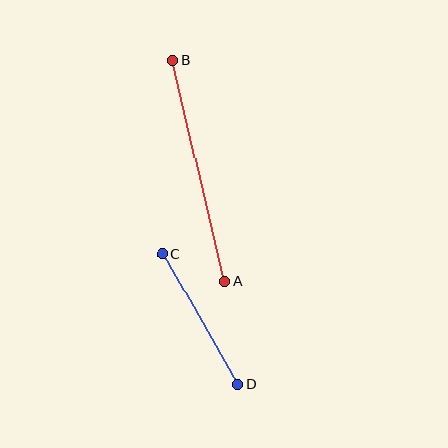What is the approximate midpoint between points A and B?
The midpoint is at approximately (199, 171) pixels.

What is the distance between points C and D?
The distance is approximately 150 pixels.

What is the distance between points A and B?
The distance is approximately 227 pixels.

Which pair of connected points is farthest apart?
Points A and B are farthest apart.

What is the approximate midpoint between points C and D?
The midpoint is at approximately (200, 319) pixels.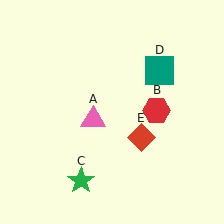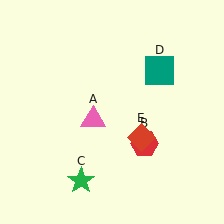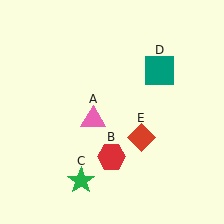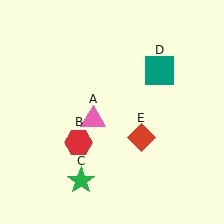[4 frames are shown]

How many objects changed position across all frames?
1 object changed position: red hexagon (object B).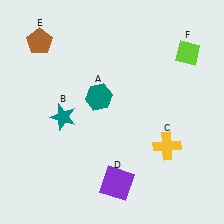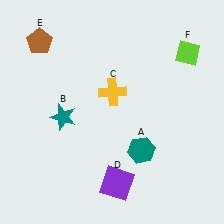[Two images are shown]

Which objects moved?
The objects that moved are: the teal hexagon (A), the yellow cross (C).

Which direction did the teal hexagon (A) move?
The teal hexagon (A) moved down.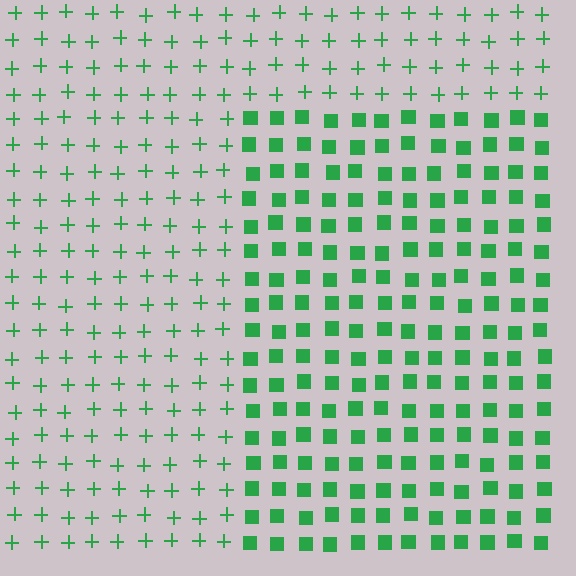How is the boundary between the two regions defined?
The boundary is defined by a change in element shape: squares inside vs. plus signs outside. All elements share the same color and spacing.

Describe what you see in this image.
The image is filled with small green elements arranged in a uniform grid. A rectangle-shaped region contains squares, while the surrounding area contains plus signs. The boundary is defined purely by the change in element shape.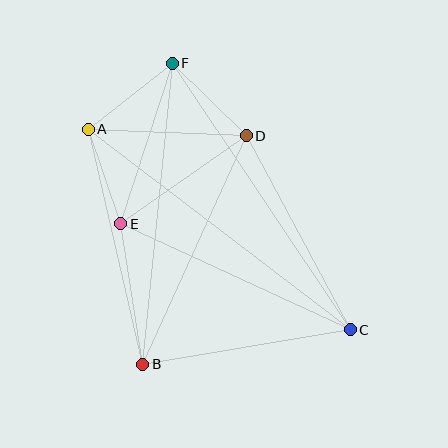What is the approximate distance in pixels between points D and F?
The distance between D and F is approximately 104 pixels.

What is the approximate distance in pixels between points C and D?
The distance between C and D is approximately 220 pixels.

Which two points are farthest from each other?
Points A and C are farthest from each other.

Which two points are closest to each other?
Points A and E are closest to each other.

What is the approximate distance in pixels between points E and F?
The distance between E and F is approximately 169 pixels.